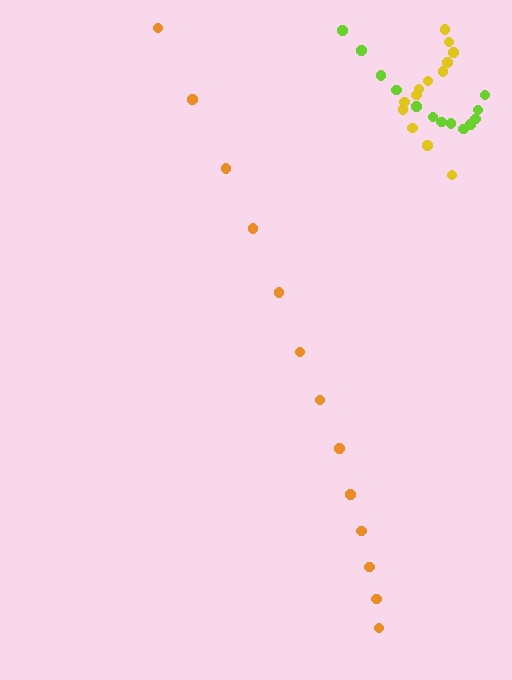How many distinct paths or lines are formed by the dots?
There are 3 distinct paths.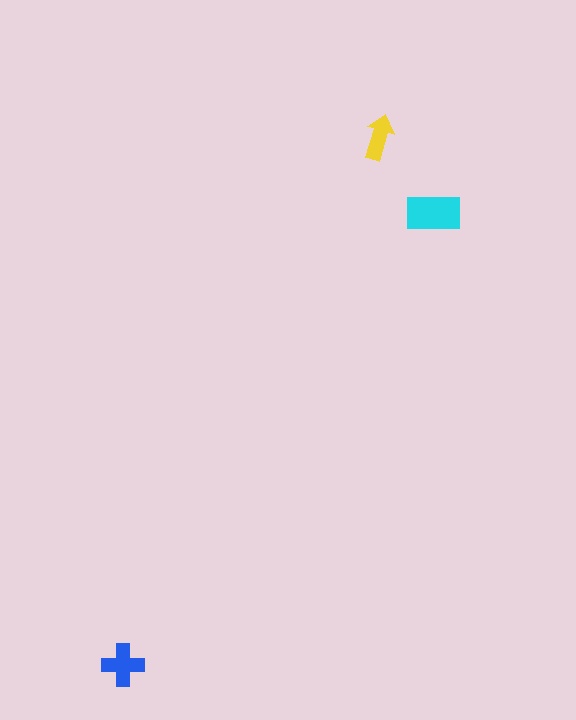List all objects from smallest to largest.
The yellow arrow, the blue cross, the cyan rectangle.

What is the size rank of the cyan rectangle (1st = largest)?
1st.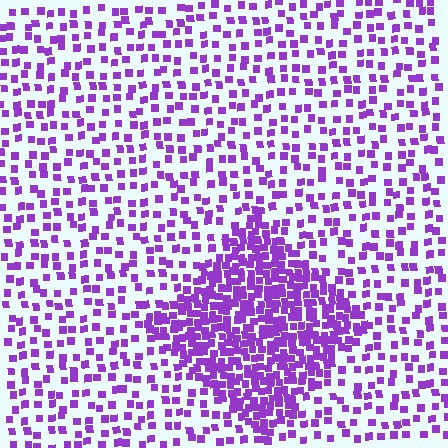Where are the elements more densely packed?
The elements are more densely packed inside the diamond boundary.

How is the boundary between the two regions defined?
The boundary is defined by a change in element density (approximately 2.6x ratio). All elements are the same color, size, and shape.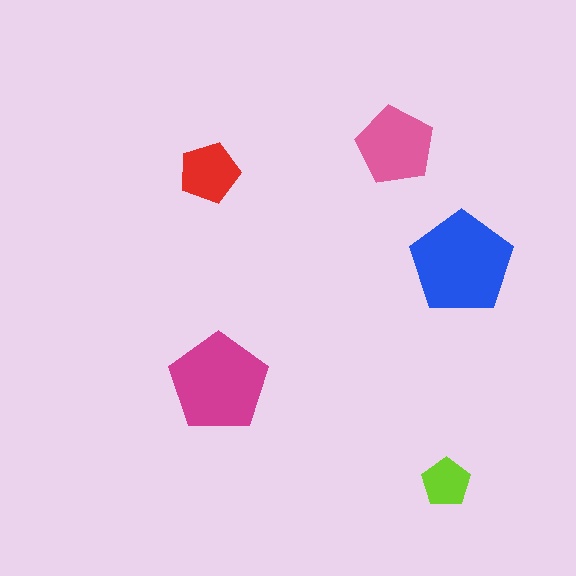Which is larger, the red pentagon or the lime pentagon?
The red one.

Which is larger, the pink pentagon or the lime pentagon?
The pink one.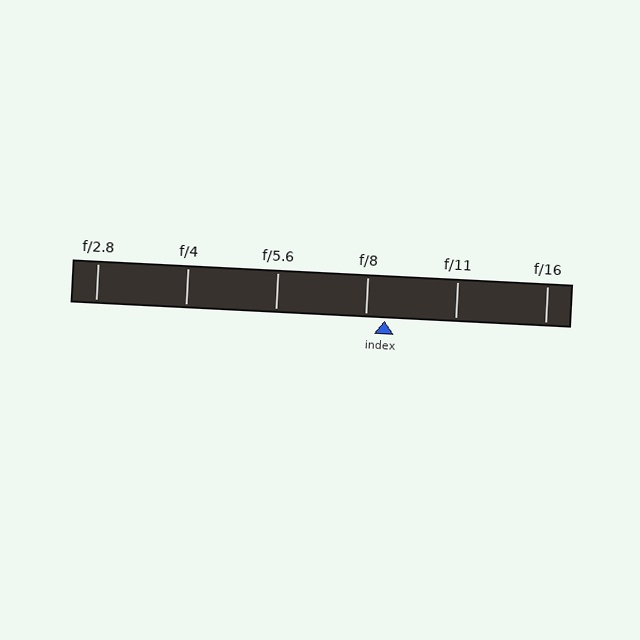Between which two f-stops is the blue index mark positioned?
The index mark is between f/8 and f/11.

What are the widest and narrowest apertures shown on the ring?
The widest aperture shown is f/2.8 and the narrowest is f/16.